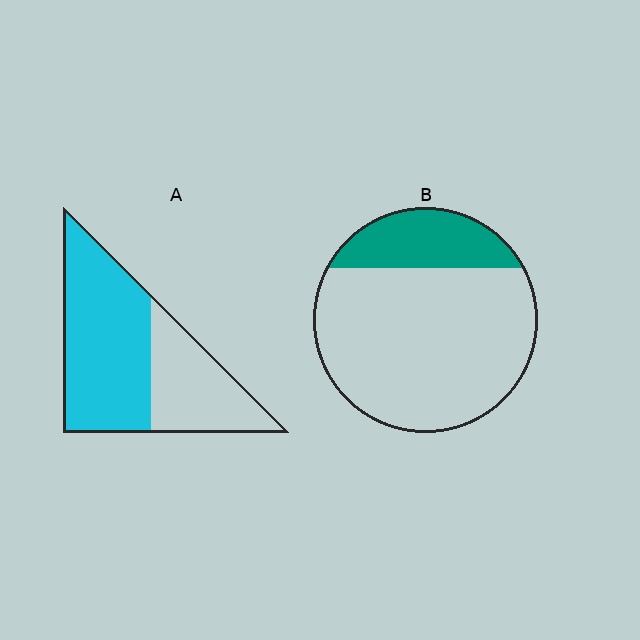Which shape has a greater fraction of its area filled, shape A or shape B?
Shape A.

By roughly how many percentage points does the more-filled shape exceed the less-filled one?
By roughly 40 percentage points (A over B).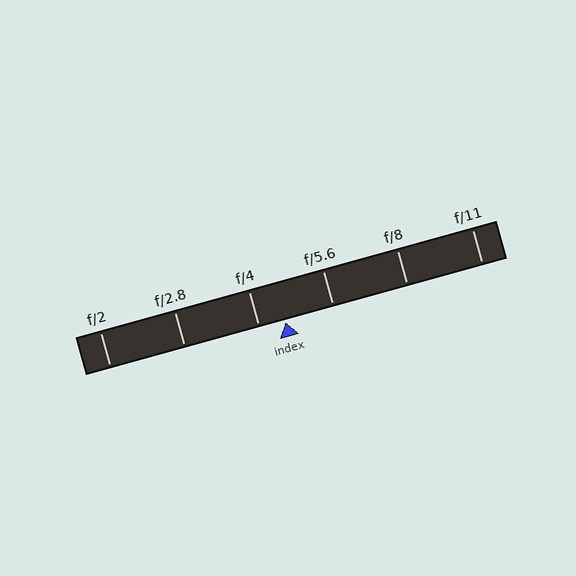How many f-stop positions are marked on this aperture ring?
There are 6 f-stop positions marked.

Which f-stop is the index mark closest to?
The index mark is closest to f/4.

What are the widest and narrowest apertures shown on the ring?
The widest aperture shown is f/2 and the narrowest is f/11.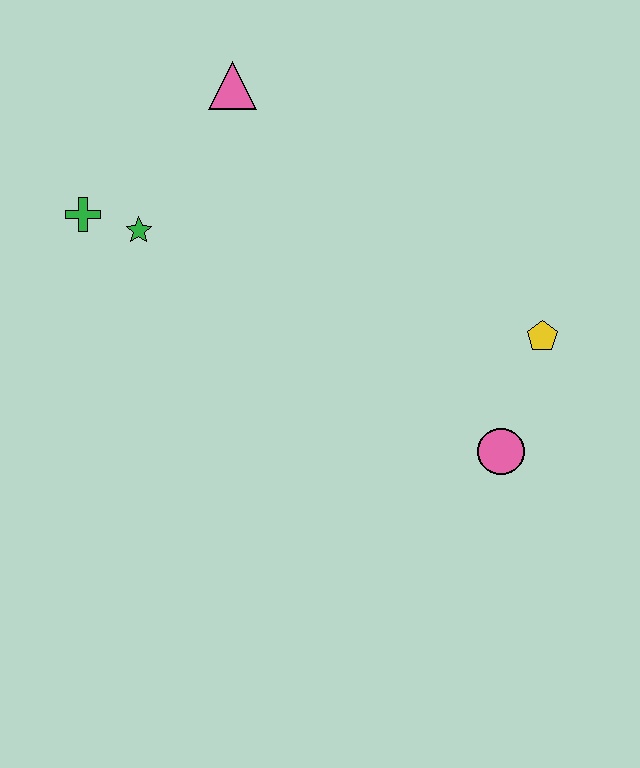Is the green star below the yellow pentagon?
No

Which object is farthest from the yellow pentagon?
The green cross is farthest from the yellow pentagon.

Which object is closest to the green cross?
The green star is closest to the green cross.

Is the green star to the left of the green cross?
No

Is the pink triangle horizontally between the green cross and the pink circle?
Yes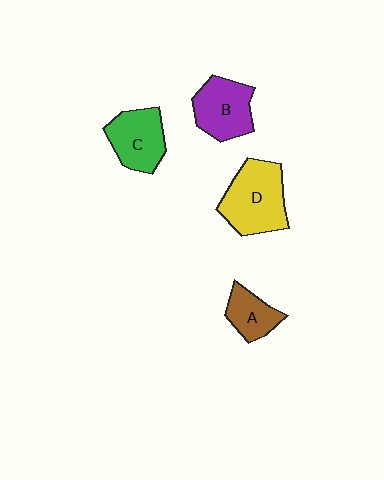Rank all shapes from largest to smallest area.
From largest to smallest: D (yellow), B (purple), C (green), A (brown).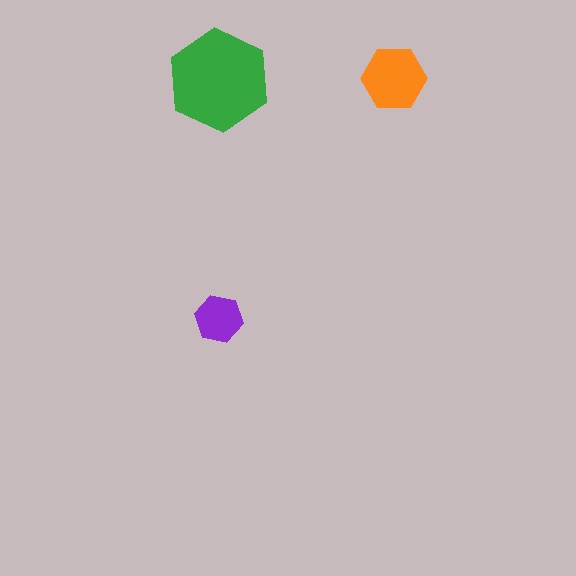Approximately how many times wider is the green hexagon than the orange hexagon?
About 1.5 times wider.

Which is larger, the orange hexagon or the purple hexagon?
The orange one.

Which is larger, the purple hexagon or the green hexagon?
The green one.